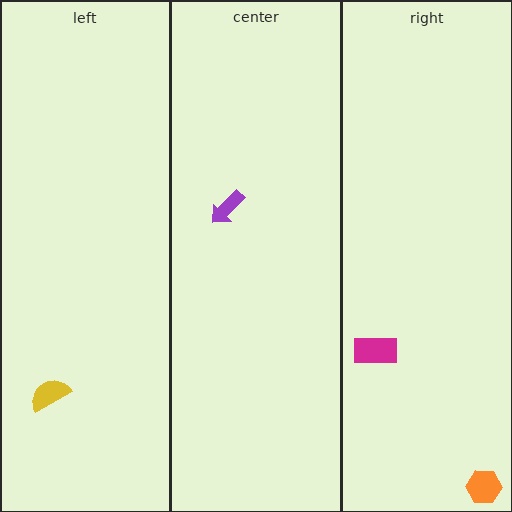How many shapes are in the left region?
1.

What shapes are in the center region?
The purple arrow.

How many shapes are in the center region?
1.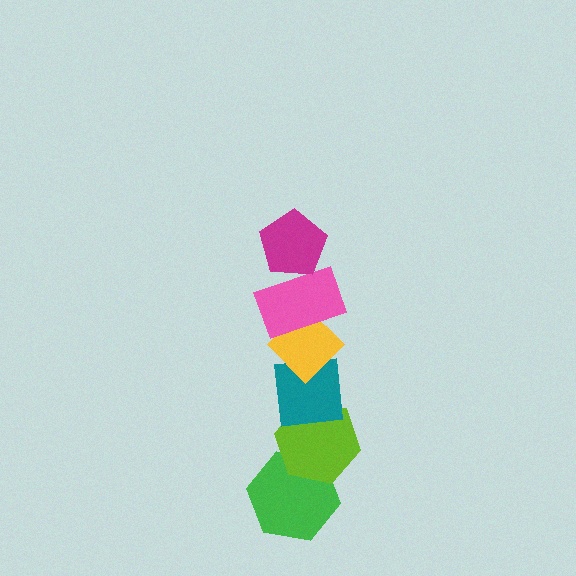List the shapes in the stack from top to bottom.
From top to bottom: the magenta pentagon, the pink rectangle, the yellow diamond, the teal square, the lime hexagon, the green hexagon.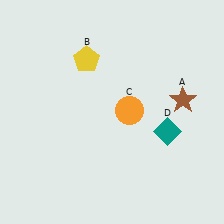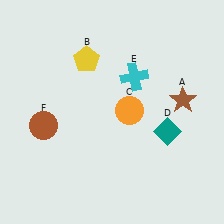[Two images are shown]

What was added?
A cyan cross (E), a brown circle (F) were added in Image 2.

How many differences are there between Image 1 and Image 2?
There are 2 differences between the two images.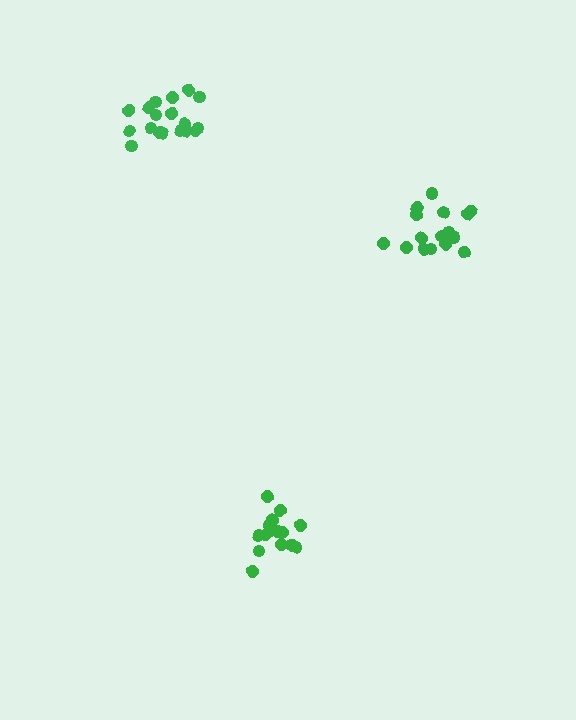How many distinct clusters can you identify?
There are 3 distinct clusters.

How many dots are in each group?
Group 1: 15 dots, Group 2: 16 dots, Group 3: 18 dots (49 total).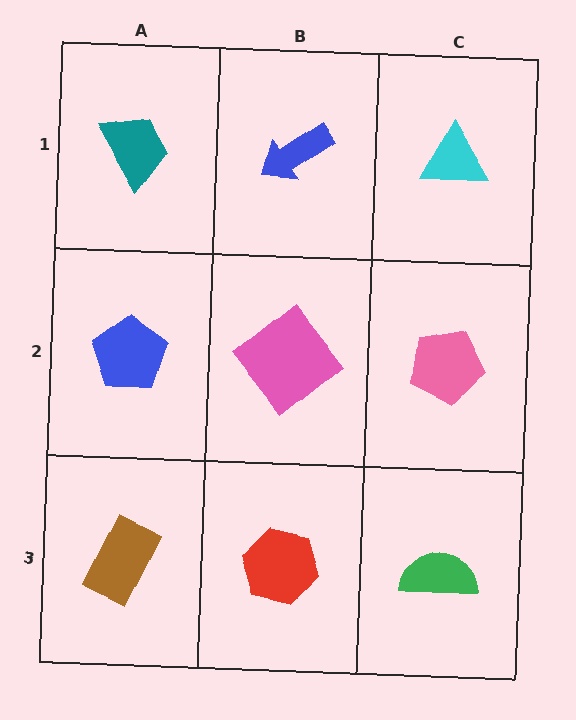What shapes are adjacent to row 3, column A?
A blue pentagon (row 2, column A), a red hexagon (row 3, column B).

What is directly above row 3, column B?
A pink diamond.